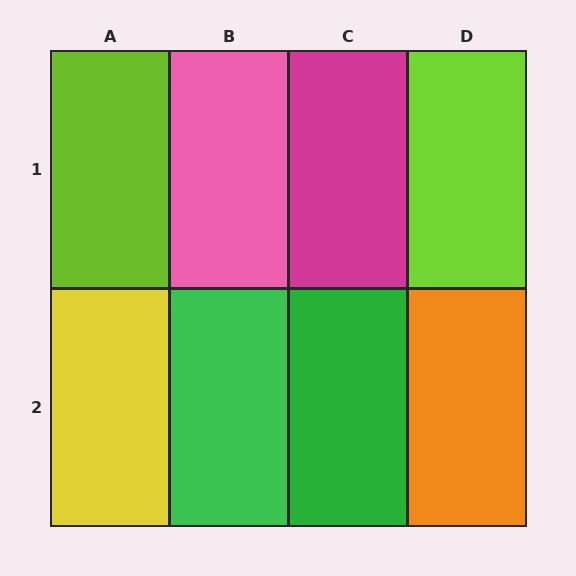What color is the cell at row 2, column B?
Green.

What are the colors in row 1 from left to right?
Lime, pink, magenta, lime.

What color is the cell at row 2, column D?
Orange.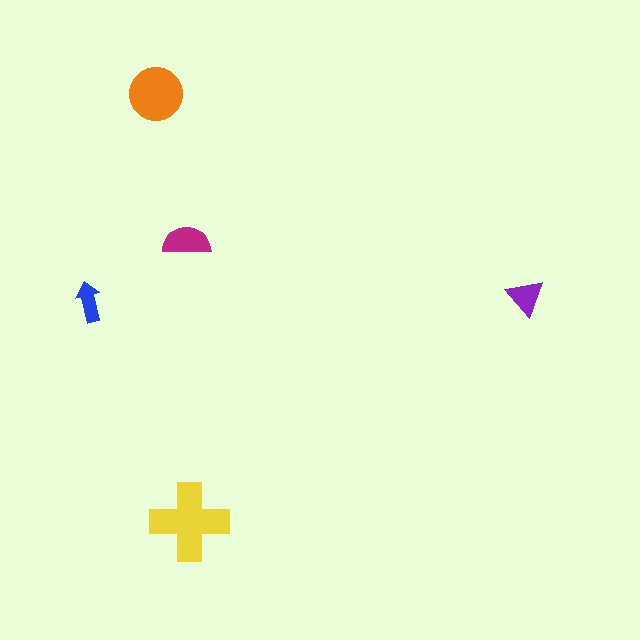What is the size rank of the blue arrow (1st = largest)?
5th.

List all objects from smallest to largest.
The blue arrow, the purple triangle, the magenta semicircle, the orange circle, the yellow cross.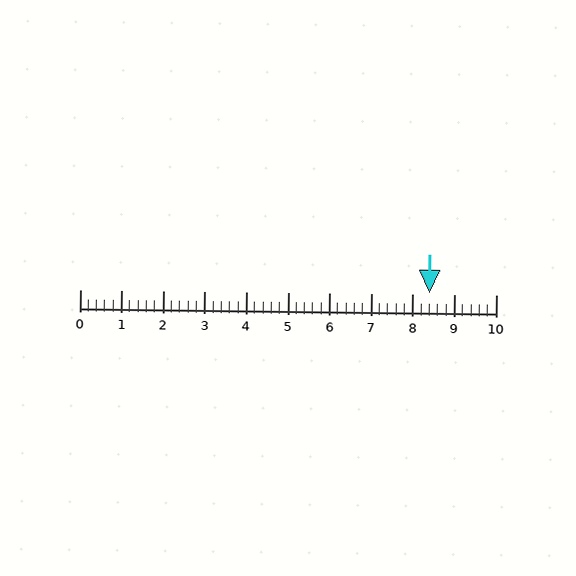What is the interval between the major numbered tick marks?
The major tick marks are spaced 1 units apart.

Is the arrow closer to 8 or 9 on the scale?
The arrow is closer to 8.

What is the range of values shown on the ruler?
The ruler shows values from 0 to 10.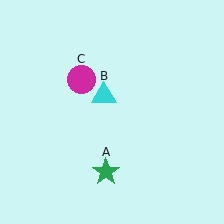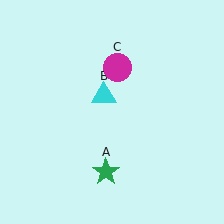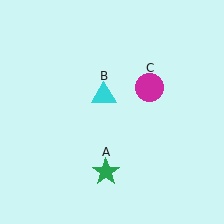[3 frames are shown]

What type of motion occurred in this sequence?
The magenta circle (object C) rotated clockwise around the center of the scene.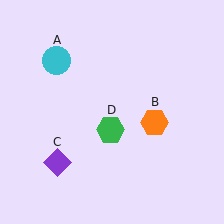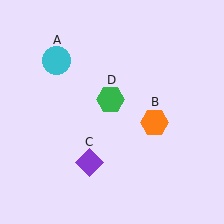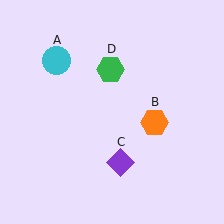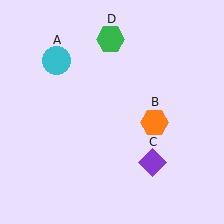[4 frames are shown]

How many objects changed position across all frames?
2 objects changed position: purple diamond (object C), green hexagon (object D).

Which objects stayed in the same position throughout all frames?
Cyan circle (object A) and orange hexagon (object B) remained stationary.